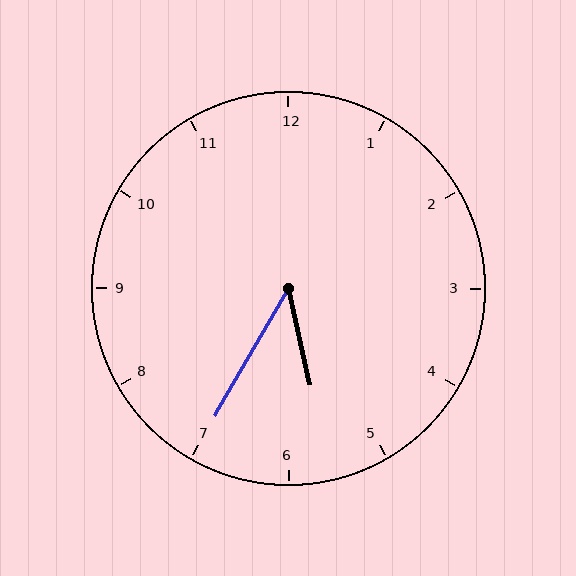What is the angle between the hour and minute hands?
Approximately 42 degrees.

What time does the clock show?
5:35.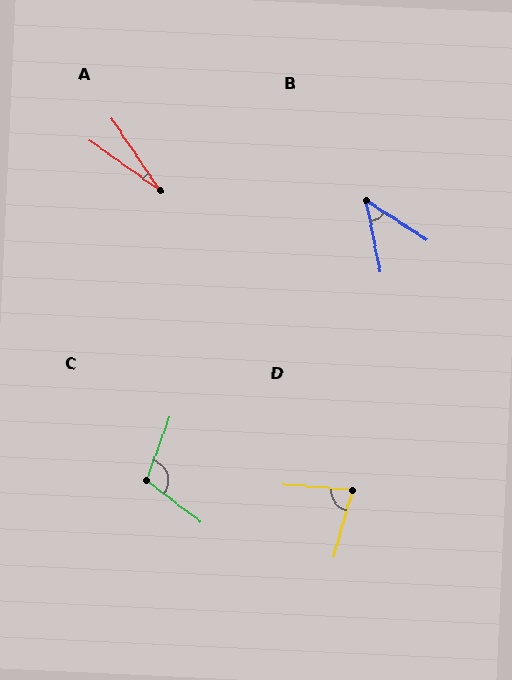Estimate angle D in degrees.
Approximately 78 degrees.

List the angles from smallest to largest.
A (21°), B (46°), D (78°), C (107°).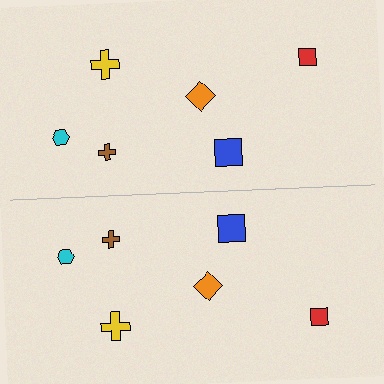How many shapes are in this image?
There are 12 shapes in this image.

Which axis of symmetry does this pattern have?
The pattern has a horizontal axis of symmetry running through the center of the image.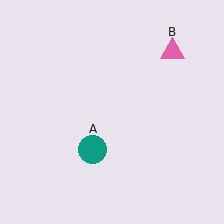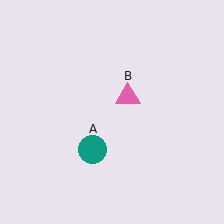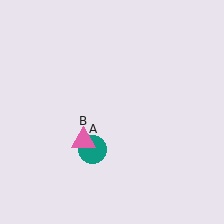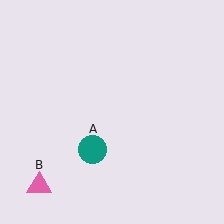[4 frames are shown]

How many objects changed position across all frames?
1 object changed position: pink triangle (object B).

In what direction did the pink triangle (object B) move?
The pink triangle (object B) moved down and to the left.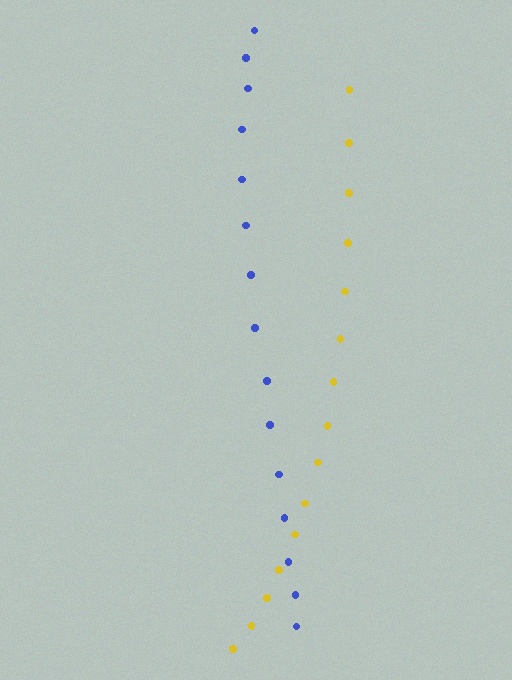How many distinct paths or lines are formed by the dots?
There are 2 distinct paths.